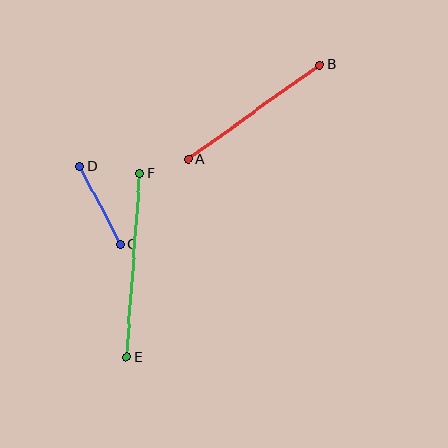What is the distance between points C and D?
The distance is approximately 88 pixels.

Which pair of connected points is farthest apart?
Points E and F are farthest apart.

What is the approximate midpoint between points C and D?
The midpoint is at approximately (100, 205) pixels.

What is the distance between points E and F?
The distance is approximately 184 pixels.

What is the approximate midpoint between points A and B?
The midpoint is at approximately (254, 112) pixels.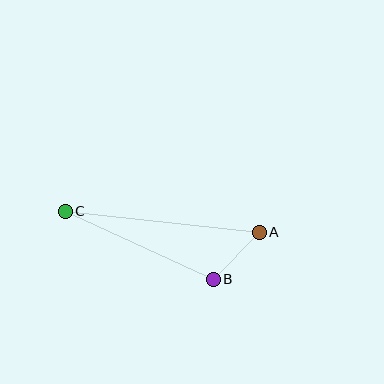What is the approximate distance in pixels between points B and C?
The distance between B and C is approximately 163 pixels.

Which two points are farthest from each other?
Points A and C are farthest from each other.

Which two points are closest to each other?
Points A and B are closest to each other.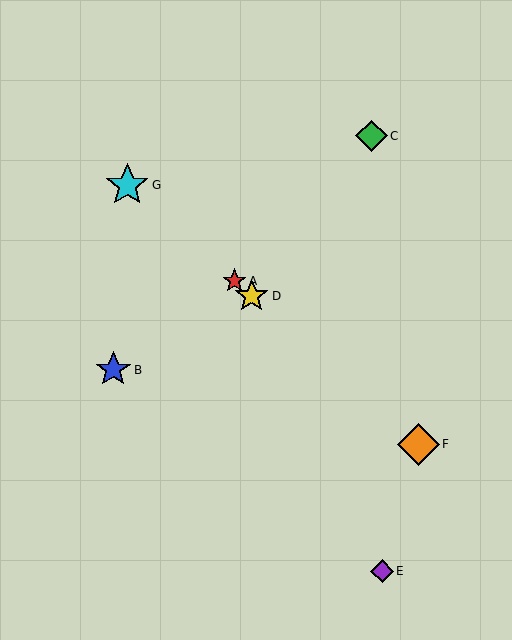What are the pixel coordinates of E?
Object E is at (382, 571).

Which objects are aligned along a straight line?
Objects A, D, F, G are aligned along a straight line.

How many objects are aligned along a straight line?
4 objects (A, D, F, G) are aligned along a straight line.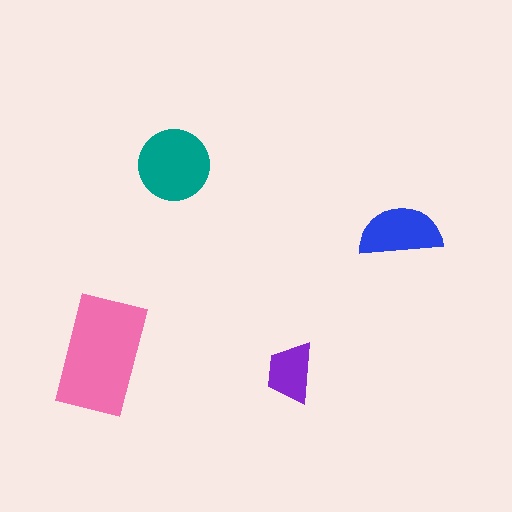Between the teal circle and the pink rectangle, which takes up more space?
The pink rectangle.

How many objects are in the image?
There are 4 objects in the image.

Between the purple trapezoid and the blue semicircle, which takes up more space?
The blue semicircle.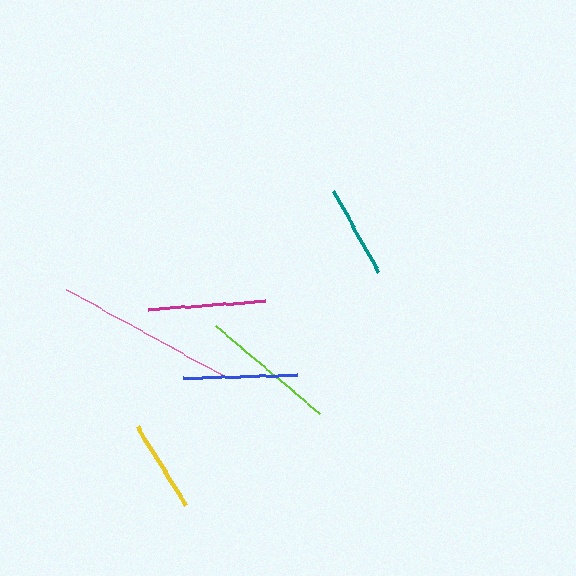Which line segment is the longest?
The pink line is the longest at approximately 183 pixels.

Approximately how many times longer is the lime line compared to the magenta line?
The lime line is approximately 1.2 times the length of the magenta line.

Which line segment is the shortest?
The yellow line is the shortest at approximately 91 pixels.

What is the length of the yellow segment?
The yellow segment is approximately 91 pixels long.